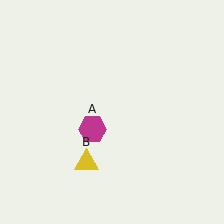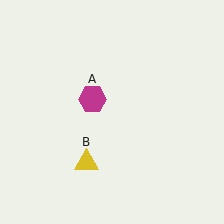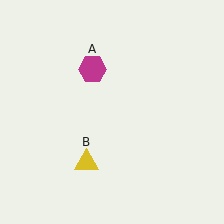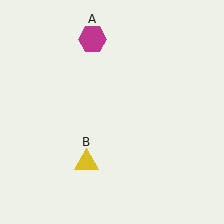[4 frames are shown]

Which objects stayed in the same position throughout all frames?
Yellow triangle (object B) remained stationary.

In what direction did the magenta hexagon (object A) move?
The magenta hexagon (object A) moved up.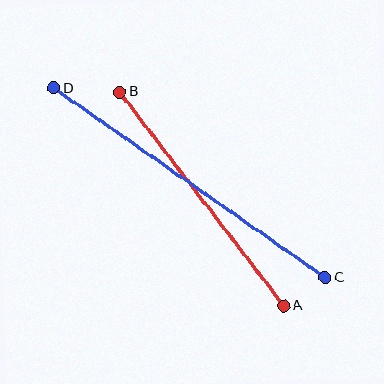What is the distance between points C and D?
The distance is approximately 331 pixels.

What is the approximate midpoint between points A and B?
The midpoint is at approximately (202, 199) pixels.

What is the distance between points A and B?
The distance is approximately 269 pixels.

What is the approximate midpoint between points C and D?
The midpoint is at approximately (189, 183) pixels.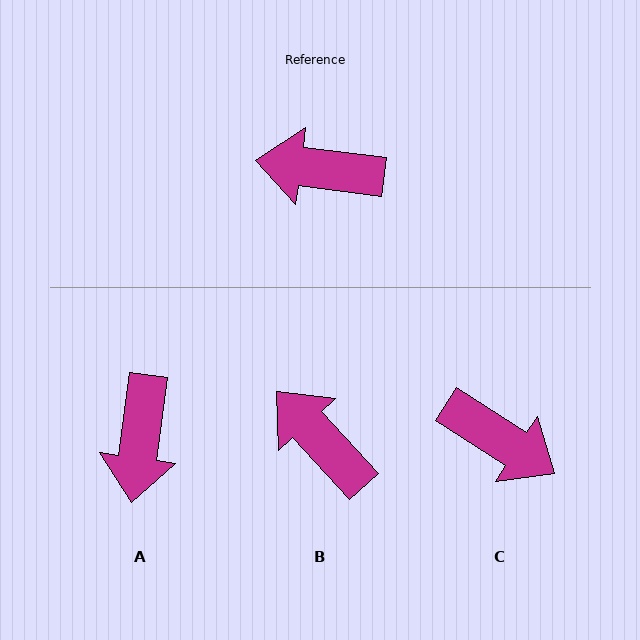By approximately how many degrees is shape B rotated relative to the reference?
Approximately 40 degrees clockwise.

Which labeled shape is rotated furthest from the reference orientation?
C, about 155 degrees away.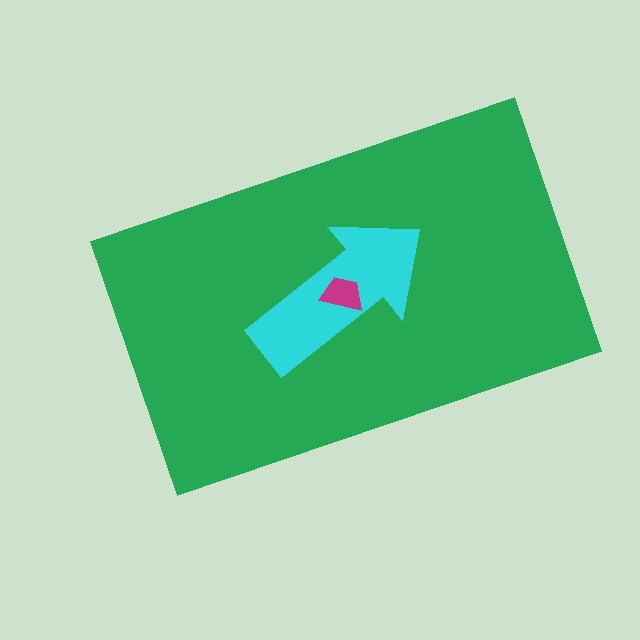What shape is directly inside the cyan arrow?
The magenta trapezoid.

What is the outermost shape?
The green rectangle.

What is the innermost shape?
The magenta trapezoid.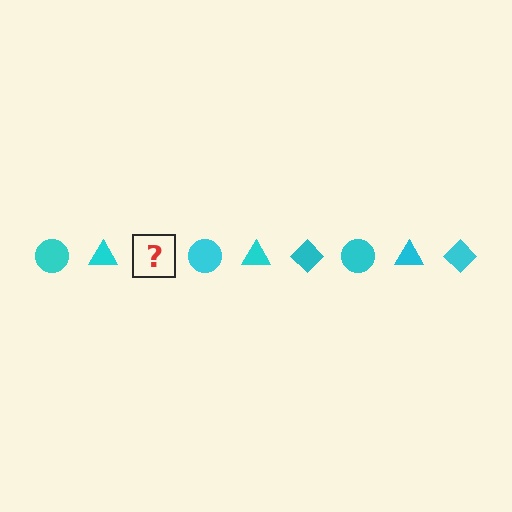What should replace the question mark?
The question mark should be replaced with a cyan diamond.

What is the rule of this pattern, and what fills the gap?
The rule is that the pattern cycles through circle, triangle, diamond shapes in cyan. The gap should be filled with a cyan diamond.